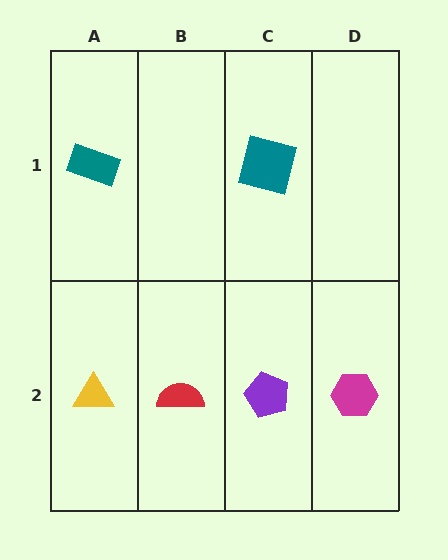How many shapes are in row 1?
2 shapes.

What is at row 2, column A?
A yellow triangle.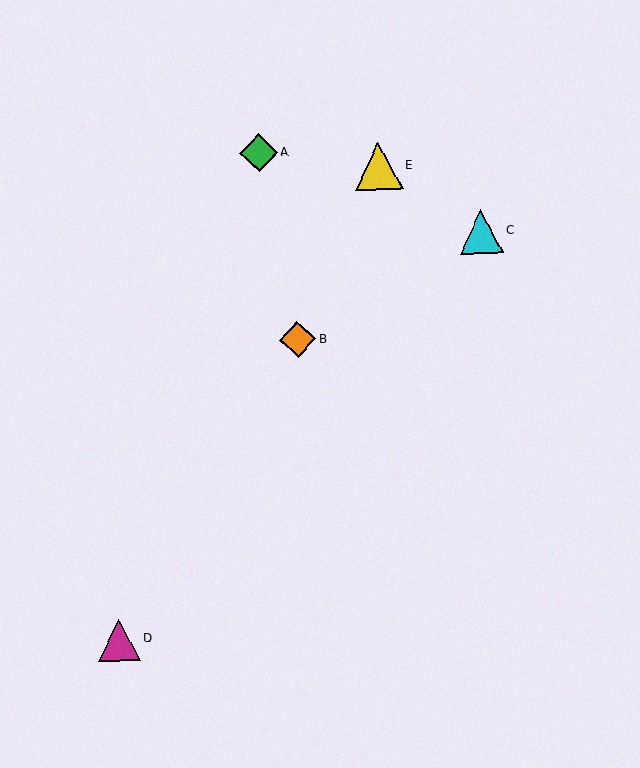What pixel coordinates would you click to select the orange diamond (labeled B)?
Click at (298, 340) to select the orange diamond B.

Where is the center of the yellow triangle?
The center of the yellow triangle is at (378, 166).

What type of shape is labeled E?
Shape E is a yellow triangle.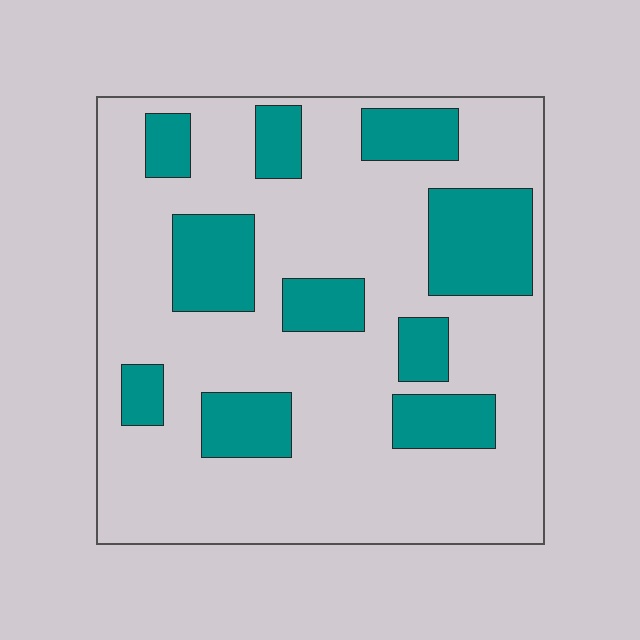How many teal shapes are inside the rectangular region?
10.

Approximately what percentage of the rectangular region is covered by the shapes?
Approximately 25%.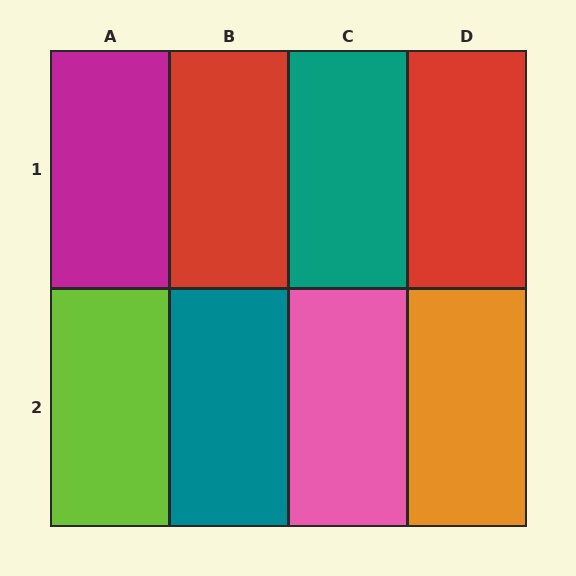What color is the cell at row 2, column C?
Pink.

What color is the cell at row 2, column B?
Teal.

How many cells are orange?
1 cell is orange.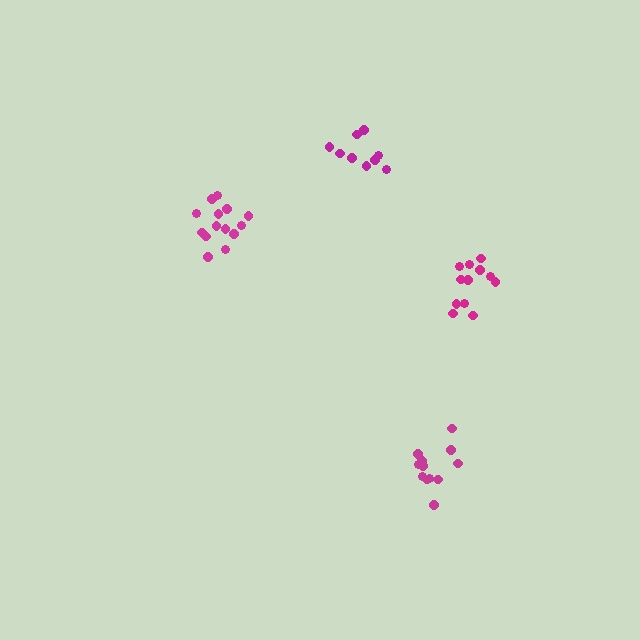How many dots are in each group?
Group 1: 12 dots, Group 2: 14 dots, Group 3: 12 dots, Group 4: 9 dots (47 total).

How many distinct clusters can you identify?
There are 4 distinct clusters.